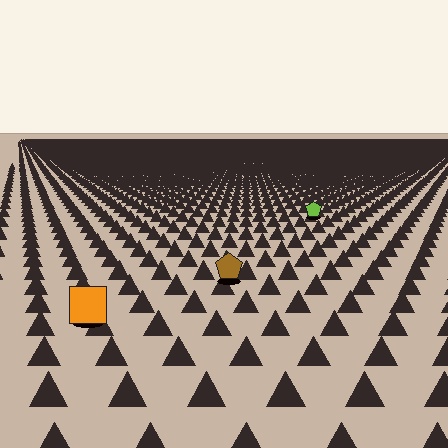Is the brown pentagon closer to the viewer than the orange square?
No. The orange square is closer — you can tell from the texture gradient: the ground texture is coarser near it.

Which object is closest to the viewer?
The orange square is closest. The texture marks near it are larger and more spread out.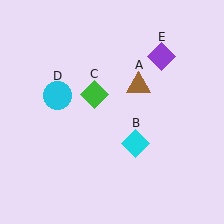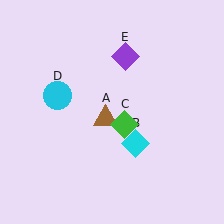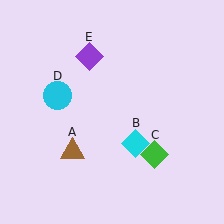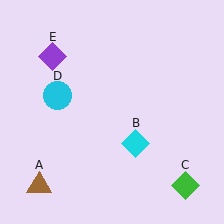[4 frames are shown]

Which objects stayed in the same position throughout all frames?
Cyan diamond (object B) and cyan circle (object D) remained stationary.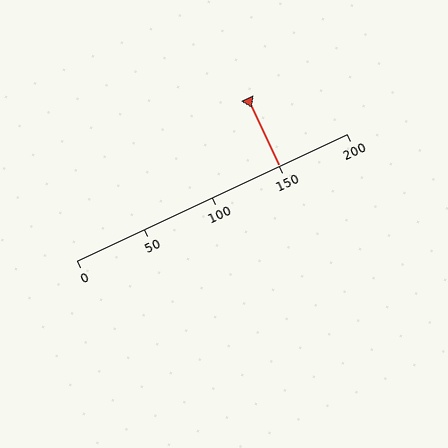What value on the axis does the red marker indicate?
The marker indicates approximately 150.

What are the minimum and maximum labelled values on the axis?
The axis runs from 0 to 200.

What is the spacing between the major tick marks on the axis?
The major ticks are spaced 50 apart.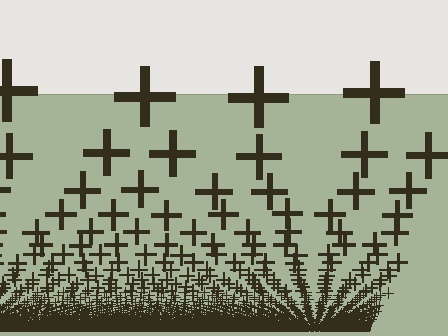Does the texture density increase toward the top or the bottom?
Density increases toward the bottom.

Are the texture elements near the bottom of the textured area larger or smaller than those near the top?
Smaller. The gradient is inverted — elements near the bottom are smaller and denser.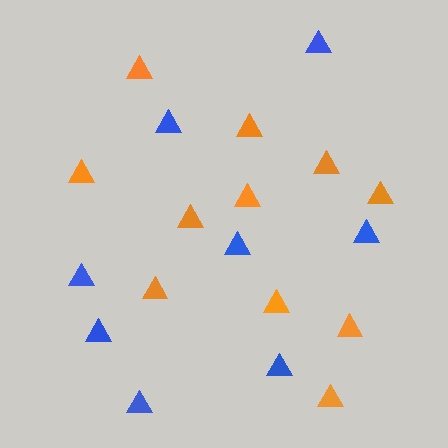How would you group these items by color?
There are 2 groups: one group of blue triangles (8) and one group of orange triangles (11).